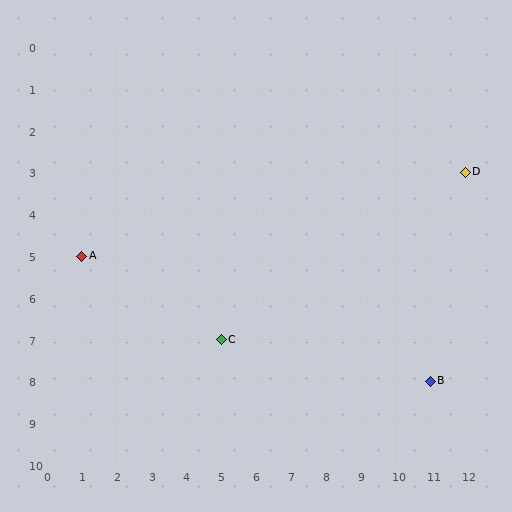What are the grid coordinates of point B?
Point B is at grid coordinates (11, 8).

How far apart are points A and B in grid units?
Points A and B are 10 columns and 3 rows apart (about 10.4 grid units diagonally).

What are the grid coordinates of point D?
Point D is at grid coordinates (12, 3).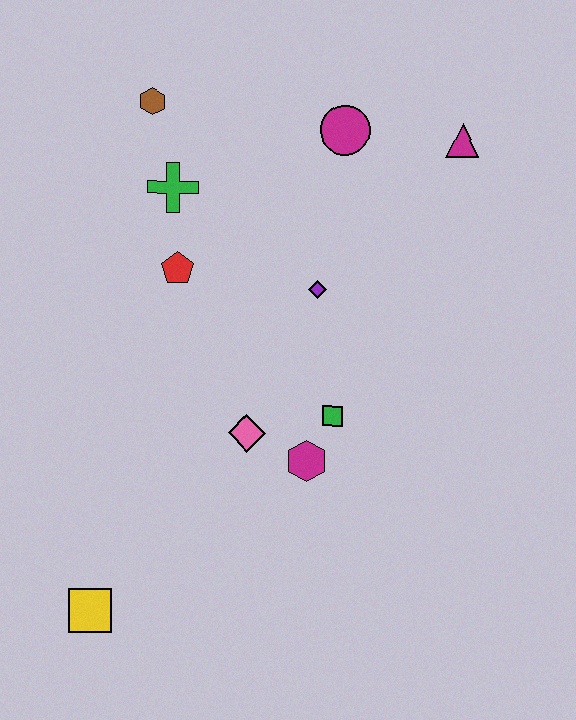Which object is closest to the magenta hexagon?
The green square is closest to the magenta hexagon.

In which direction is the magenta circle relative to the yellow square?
The magenta circle is above the yellow square.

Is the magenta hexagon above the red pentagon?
No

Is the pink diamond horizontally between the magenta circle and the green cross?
Yes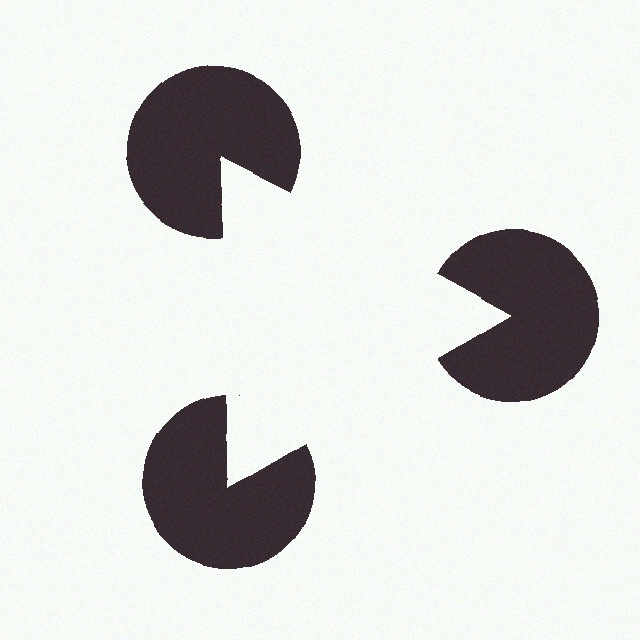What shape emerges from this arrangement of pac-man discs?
An illusory triangle — its edges are inferred from the aligned wedge cuts in the pac-man discs, not physically drawn.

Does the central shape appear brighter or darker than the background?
It typically appears slightly brighter than the background, even though no actual brightness change is drawn.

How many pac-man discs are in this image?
There are 3 — one at each vertex of the illusory triangle.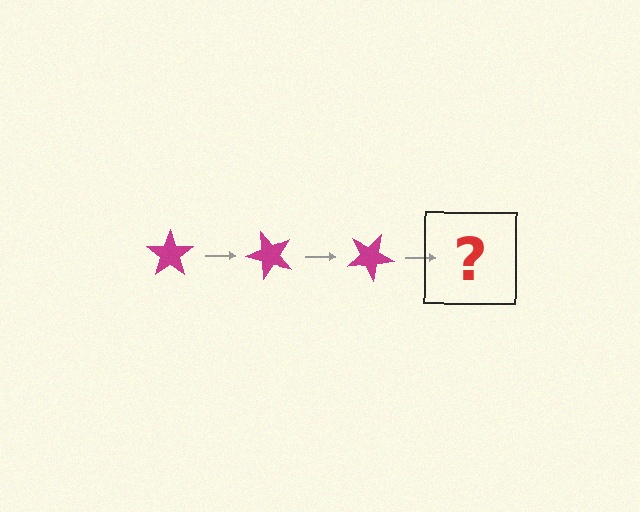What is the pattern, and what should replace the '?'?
The pattern is that the star rotates 50 degrees each step. The '?' should be a magenta star rotated 150 degrees.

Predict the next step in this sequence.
The next step is a magenta star rotated 150 degrees.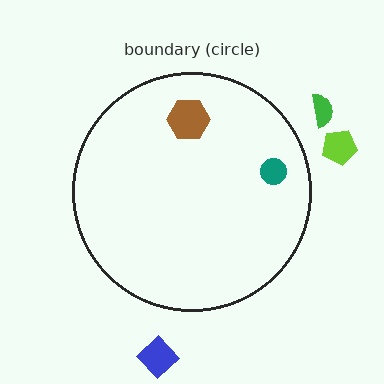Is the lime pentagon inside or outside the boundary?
Outside.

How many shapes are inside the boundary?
2 inside, 3 outside.